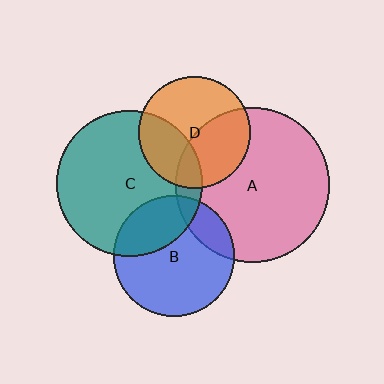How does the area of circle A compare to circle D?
Approximately 1.9 times.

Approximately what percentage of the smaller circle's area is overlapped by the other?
Approximately 15%.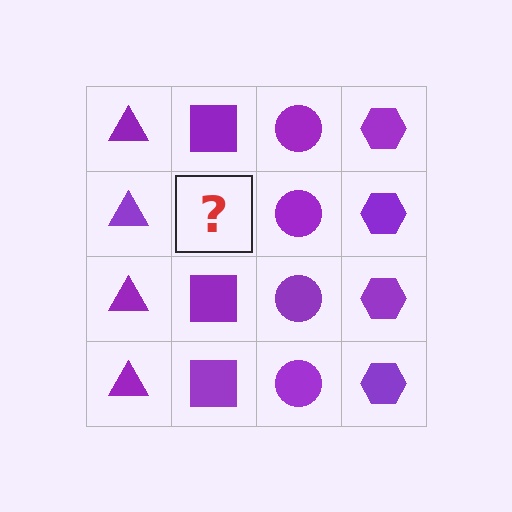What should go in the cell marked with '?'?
The missing cell should contain a purple square.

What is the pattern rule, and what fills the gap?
The rule is that each column has a consistent shape. The gap should be filled with a purple square.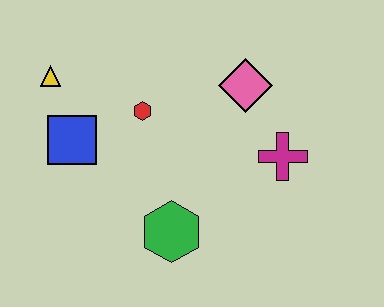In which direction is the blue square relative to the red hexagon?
The blue square is to the left of the red hexagon.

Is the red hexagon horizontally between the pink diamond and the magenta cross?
No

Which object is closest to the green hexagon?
The red hexagon is closest to the green hexagon.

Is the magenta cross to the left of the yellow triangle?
No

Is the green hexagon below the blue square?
Yes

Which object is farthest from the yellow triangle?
The magenta cross is farthest from the yellow triangle.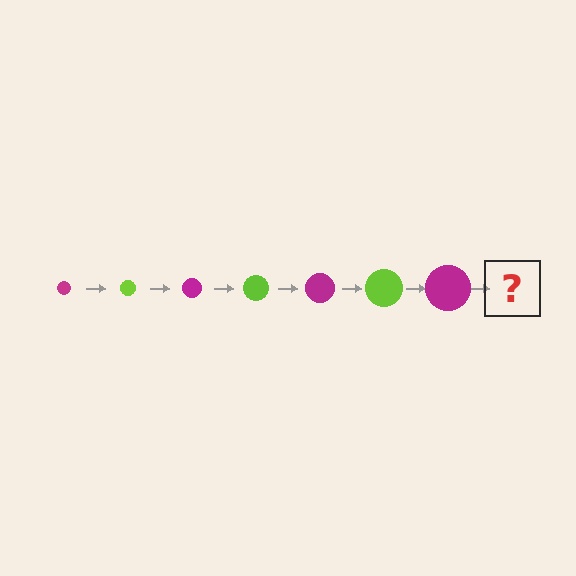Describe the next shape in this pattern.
It should be a lime circle, larger than the previous one.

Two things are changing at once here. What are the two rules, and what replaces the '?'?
The two rules are that the circle grows larger each step and the color cycles through magenta and lime. The '?' should be a lime circle, larger than the previous one.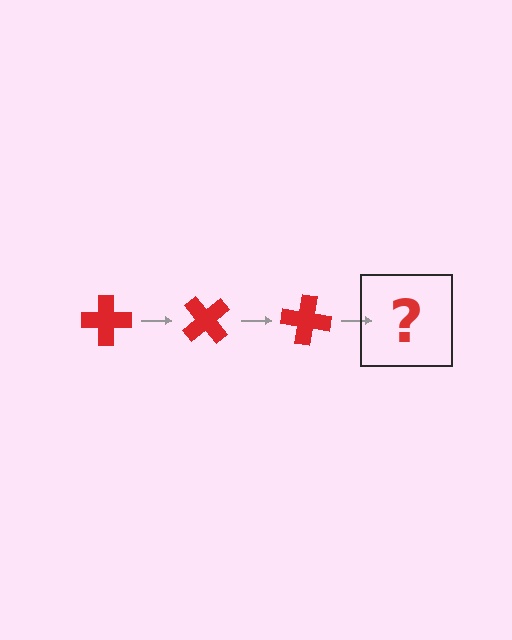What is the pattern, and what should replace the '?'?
The pattern is that the cross rotates 50 degrees each step. The '?' should be a red cross rotated 150 degrees.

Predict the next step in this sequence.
The next step is a red cross rotated 150 degrees.